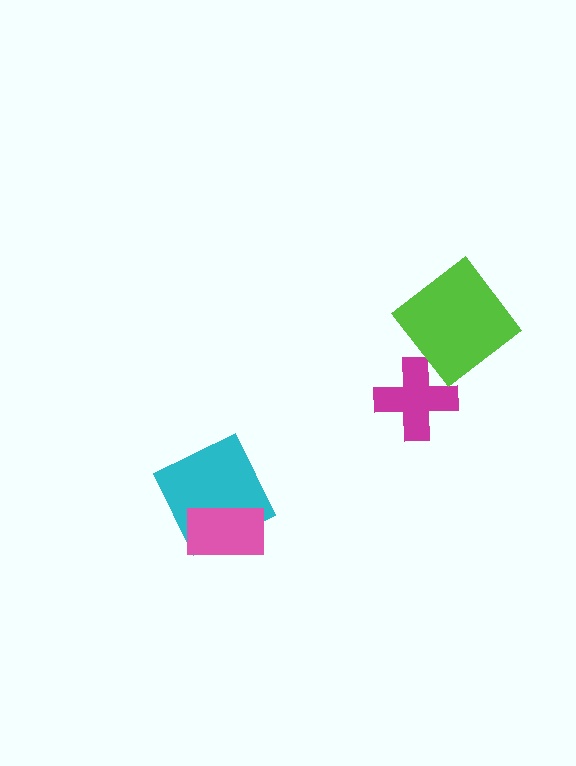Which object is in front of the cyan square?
The pink rectangle is in front of the cyan square.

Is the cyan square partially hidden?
Yes, it is partially covered by another shape.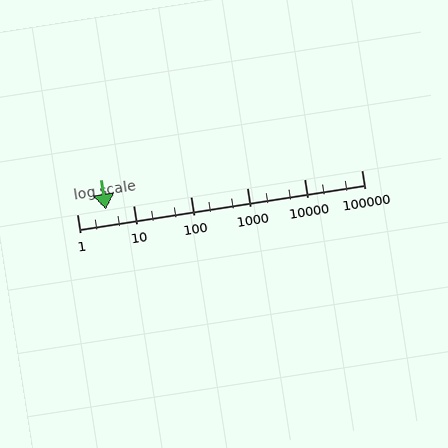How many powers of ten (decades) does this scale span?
The scale spans 5 decades, from 1 to 100000.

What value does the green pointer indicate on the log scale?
The pointer indicates approximately 3.3.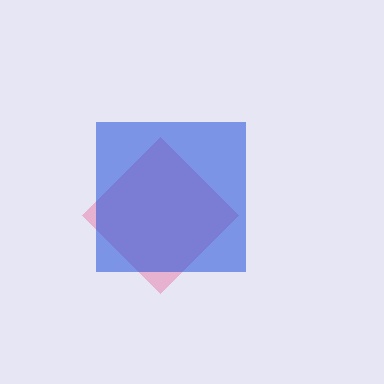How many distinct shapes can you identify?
There are 2 distinct shapes: a pink diamond, a blue square.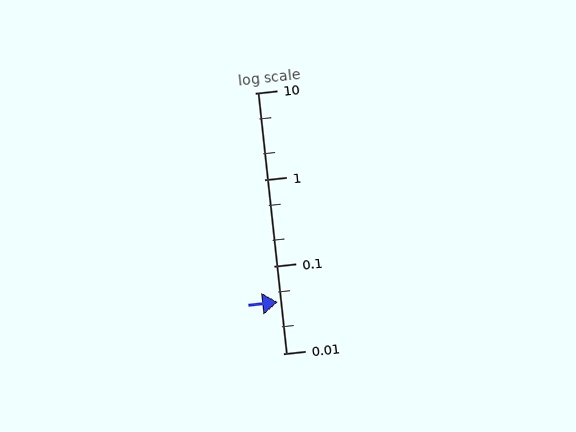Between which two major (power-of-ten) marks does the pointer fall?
The pointer is between 0.01 and 0.1.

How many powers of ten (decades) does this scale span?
The scale spans 3 decades, from 0.01 to 10.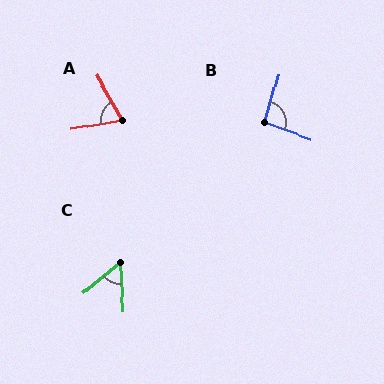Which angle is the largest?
B, at approximately 94 degrees.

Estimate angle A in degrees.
Approximately 71 degrees.